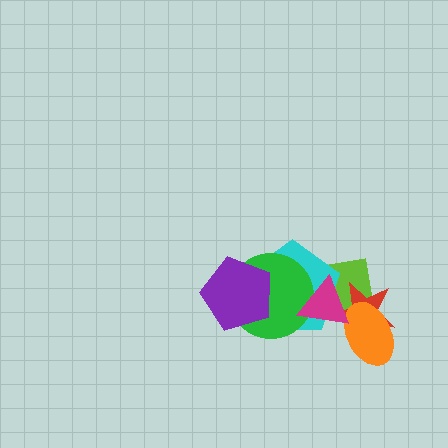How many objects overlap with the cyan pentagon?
4 objects overlap with the cyan pentagon.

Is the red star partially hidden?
Yes, it is partially covered by another shape.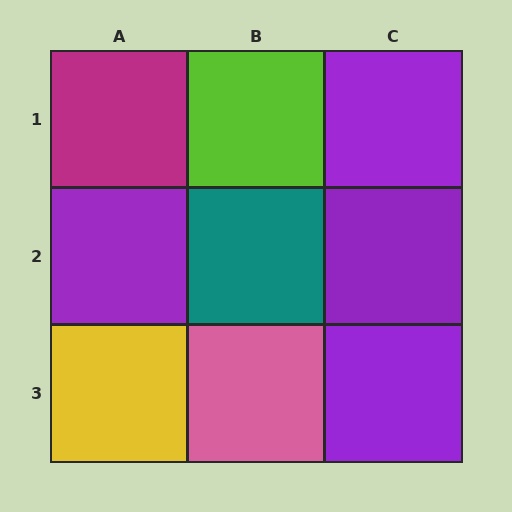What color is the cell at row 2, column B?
Teal.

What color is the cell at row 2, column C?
Purple.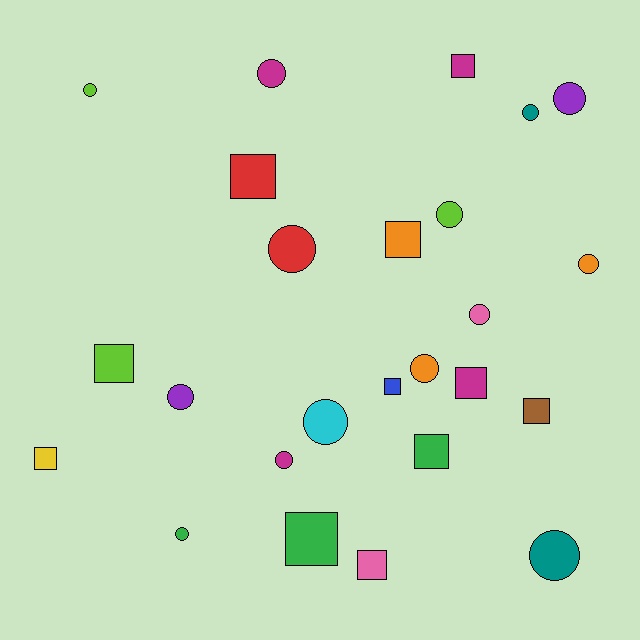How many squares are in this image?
There are 11 squares.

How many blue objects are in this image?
There is 1 blue object.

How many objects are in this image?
There are 25 objects.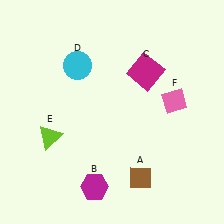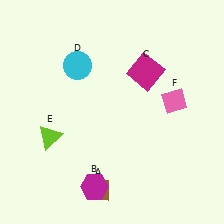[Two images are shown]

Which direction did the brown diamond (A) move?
The brown diamond (A) moved left.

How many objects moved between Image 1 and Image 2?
1 object moved between the two images.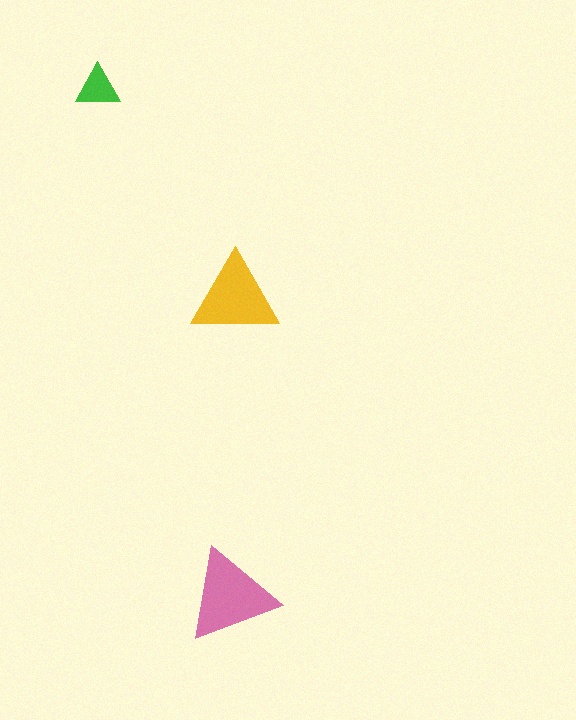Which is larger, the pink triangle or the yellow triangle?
The pink one.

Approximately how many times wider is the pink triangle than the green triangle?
About 2 times wider.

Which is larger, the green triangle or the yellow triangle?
The yellow one.